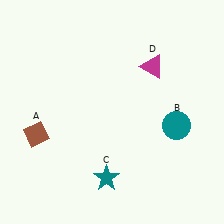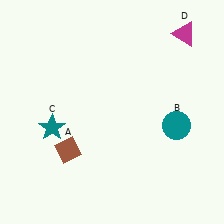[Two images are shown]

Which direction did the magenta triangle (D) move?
The magenta triangle (D) moved up.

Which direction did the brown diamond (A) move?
The brown diamond (A) moved right.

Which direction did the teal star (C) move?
The teal star (C) moved left.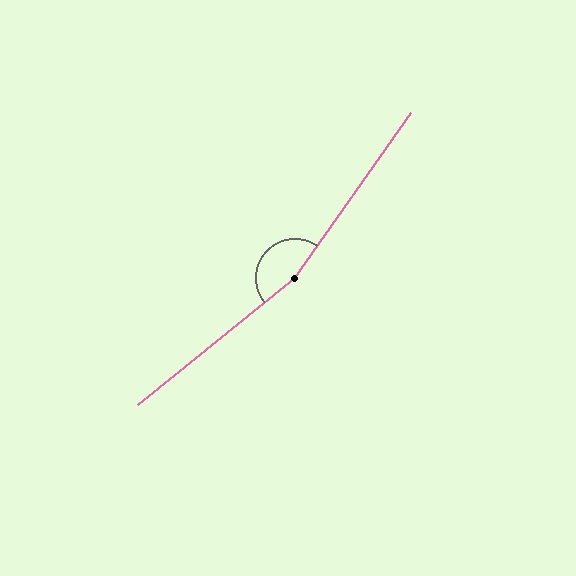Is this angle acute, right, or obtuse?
It is obtuse.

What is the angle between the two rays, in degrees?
Approximately 164 degrees.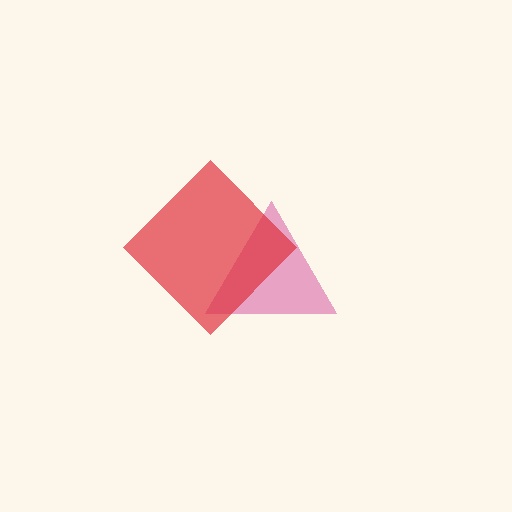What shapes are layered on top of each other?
The layered shapes are: a magenta triangle, a red diamond.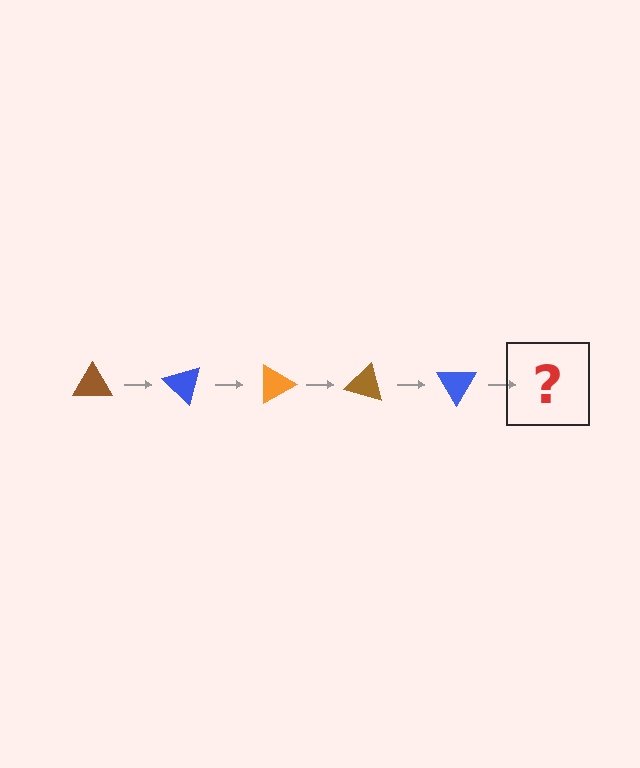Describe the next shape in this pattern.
It should be an orange triangle, rotated 225 degrees from the start.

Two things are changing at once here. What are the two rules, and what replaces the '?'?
The two rules are that it rotates 45 degrees each step and the color cycles through brown, blue, and orange. The '?' should be an orange triangle, rotated 225 degrees from the start.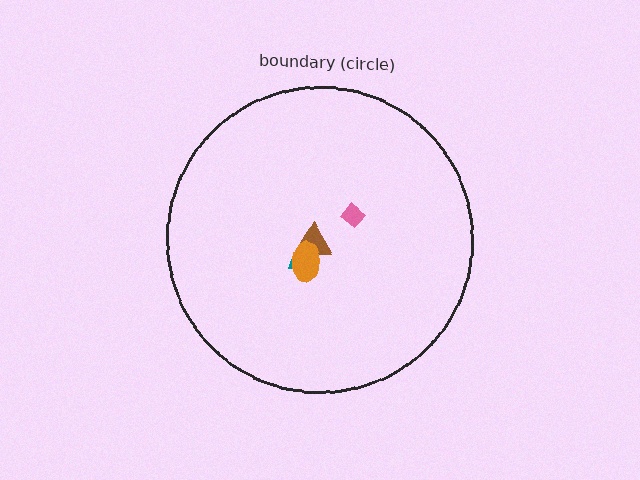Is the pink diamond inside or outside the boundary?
Inside.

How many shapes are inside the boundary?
4 inside, 0 outside.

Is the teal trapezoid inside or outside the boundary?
Inside.